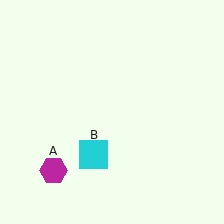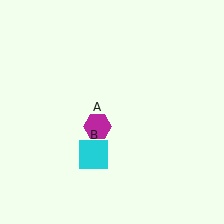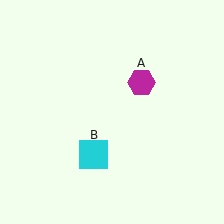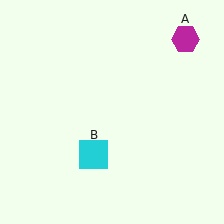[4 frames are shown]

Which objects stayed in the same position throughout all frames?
Cyan square (object B) remained stationary.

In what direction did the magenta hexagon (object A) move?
The magenta hexagon (object A) moved up and to the right.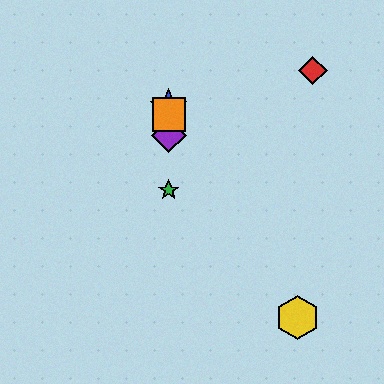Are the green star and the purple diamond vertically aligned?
Yes, both are at x≈169.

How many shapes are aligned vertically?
4 shapes (the blue star, the green star, the purple diamond, the orange square) are aligned vertically.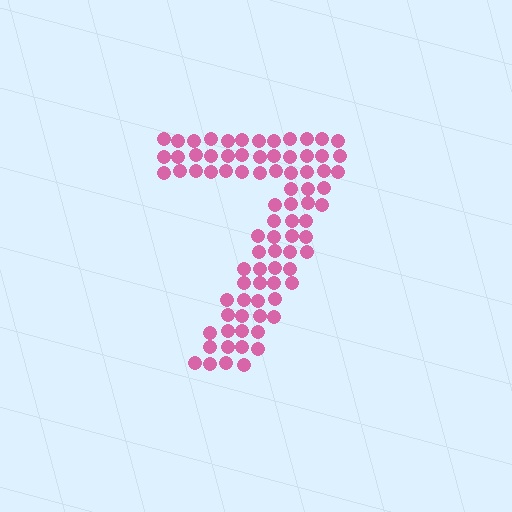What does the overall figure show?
The overall figure shows the digit 7.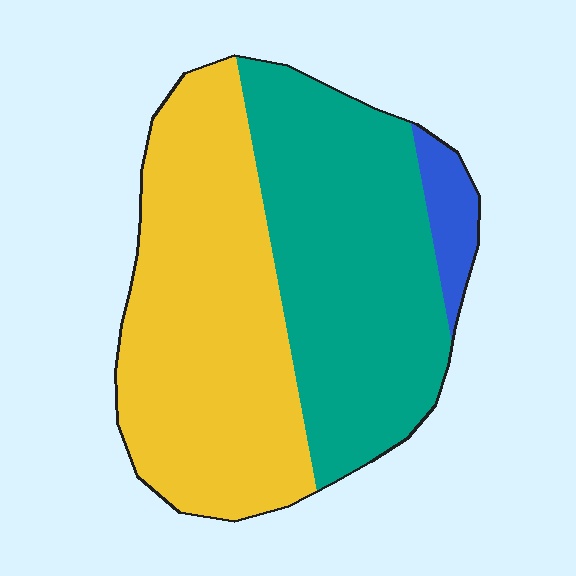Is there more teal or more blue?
Teal.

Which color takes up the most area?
Yellow, at roughly 50%.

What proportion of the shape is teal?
Teal covers around 45% of the shape.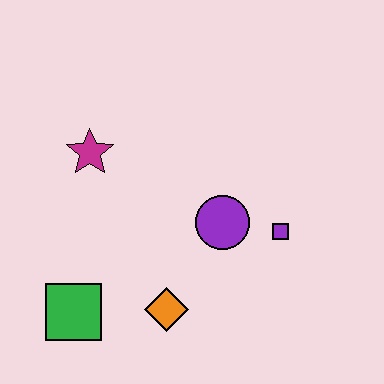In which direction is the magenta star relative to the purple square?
The magenta star is to the left of the purple square.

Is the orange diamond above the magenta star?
No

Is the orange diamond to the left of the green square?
No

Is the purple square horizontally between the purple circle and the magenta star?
No